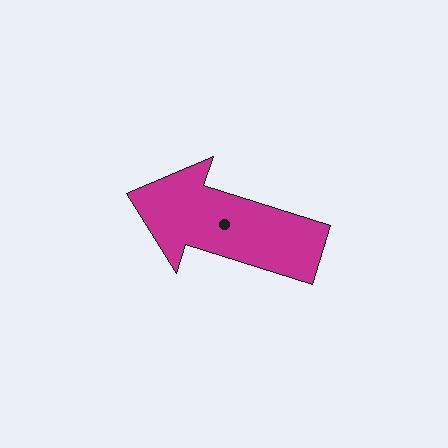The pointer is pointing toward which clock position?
Roughly 10 o'clock.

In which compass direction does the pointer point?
West.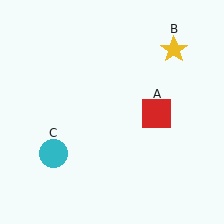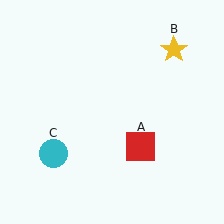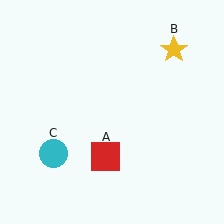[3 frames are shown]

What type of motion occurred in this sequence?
The red square (object A) rotated clockwise around the center of the scene.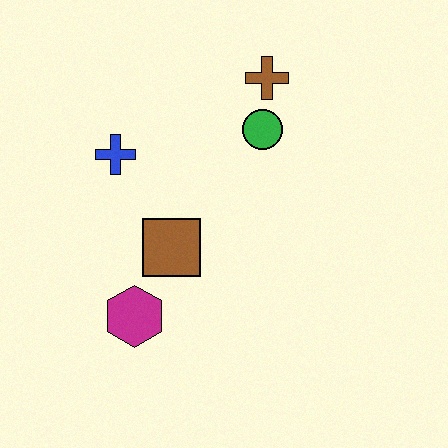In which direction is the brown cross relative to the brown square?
The brown cross is above the brown square.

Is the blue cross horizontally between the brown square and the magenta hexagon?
No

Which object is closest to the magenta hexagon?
The brown square is closest to the magenta hexagon.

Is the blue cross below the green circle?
Yes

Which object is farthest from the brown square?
The brown cross is farthest from the brown square.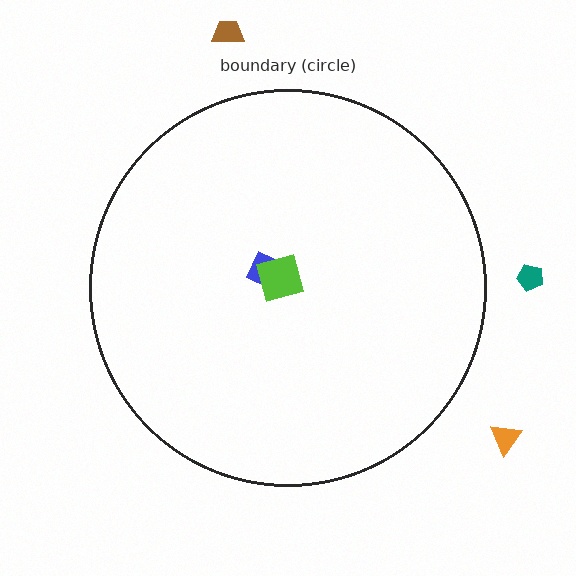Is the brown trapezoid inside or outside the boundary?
Outside.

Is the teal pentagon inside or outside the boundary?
Outside.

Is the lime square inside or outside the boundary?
Inside.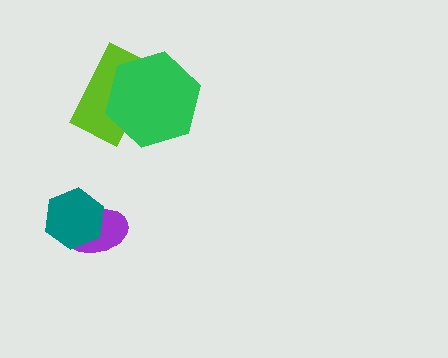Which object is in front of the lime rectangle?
The green hexagon is in front of the lime rectangle.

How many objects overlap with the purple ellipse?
1 object overlaps with the purple ellipse.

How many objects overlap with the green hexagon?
1 object overlaps with the green hexagon.